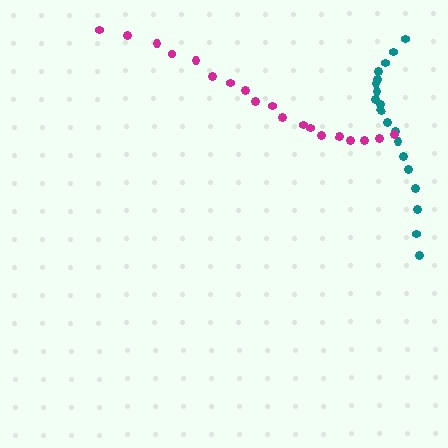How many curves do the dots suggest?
There are 2 distinct paths.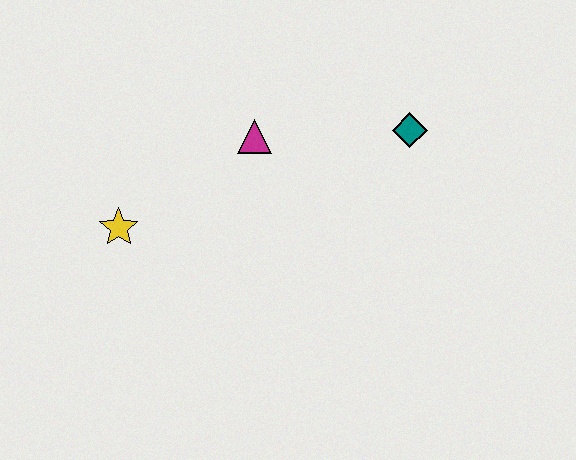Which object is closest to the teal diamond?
The magenta triangle is closest to the teal diamond.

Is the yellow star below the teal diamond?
Yes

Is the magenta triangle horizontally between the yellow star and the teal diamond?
Yes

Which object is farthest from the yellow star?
The teal diamond is farthest from the yellow star.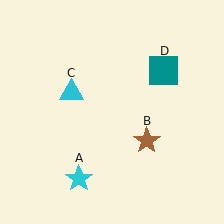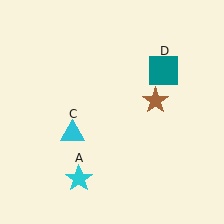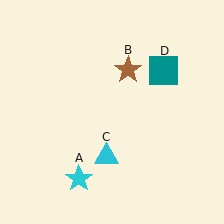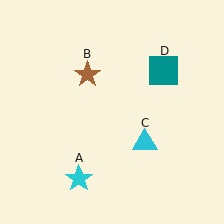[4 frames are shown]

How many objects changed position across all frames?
2 objects changed position: brown star (object B), cyan triangle (object C).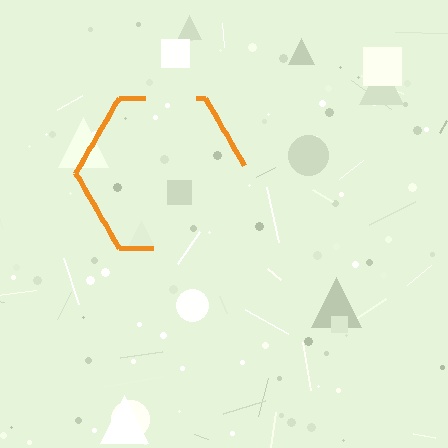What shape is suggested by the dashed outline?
The dashed outline suggests a hexagon.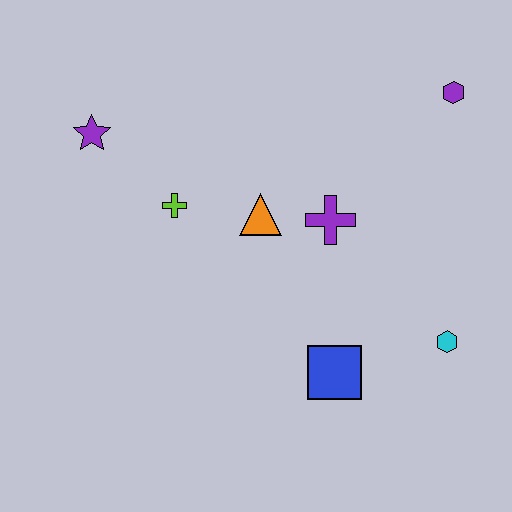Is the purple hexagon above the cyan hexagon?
Yes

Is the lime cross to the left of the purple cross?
Yes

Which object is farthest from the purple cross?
The purple star is farthest from the purple cross.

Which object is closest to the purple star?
The lime cross is closest to the purple star.